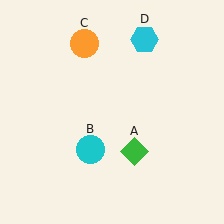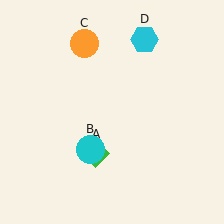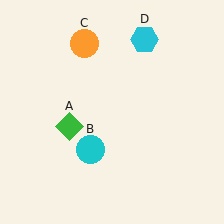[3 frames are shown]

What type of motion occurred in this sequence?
The green diamond (object A) rotated clockwise around the center of the scene.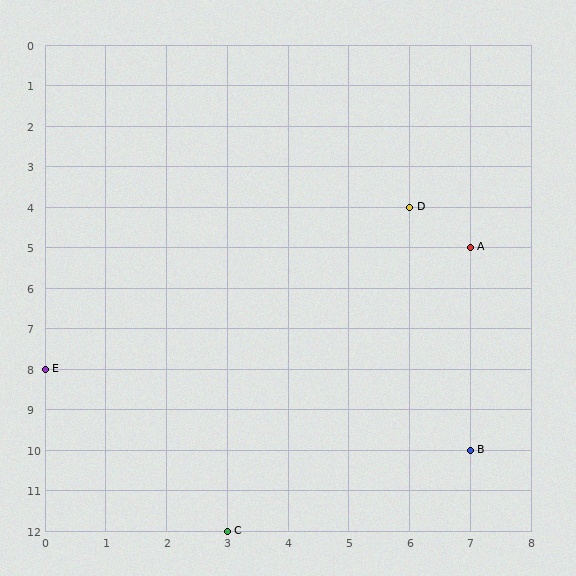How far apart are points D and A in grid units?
Points D and A are 1 column and 1 row apart (about 1.4 grid units diagonally).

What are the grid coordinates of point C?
Point C is at grid coordinates (3, 12).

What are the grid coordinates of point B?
Point B is at grid coordinates (7, 10).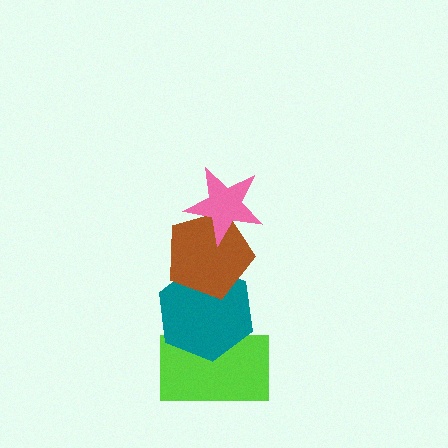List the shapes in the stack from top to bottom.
From top to bottom: the pink star, the brown pentagon, the teal hexagon, the lime rectangle.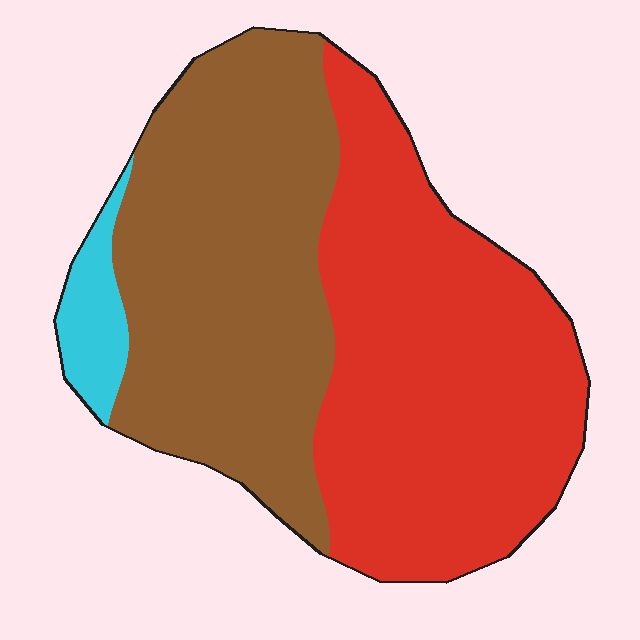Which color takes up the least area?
Cyan, at roughly 5%.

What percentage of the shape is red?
Red covers 49% of the shape.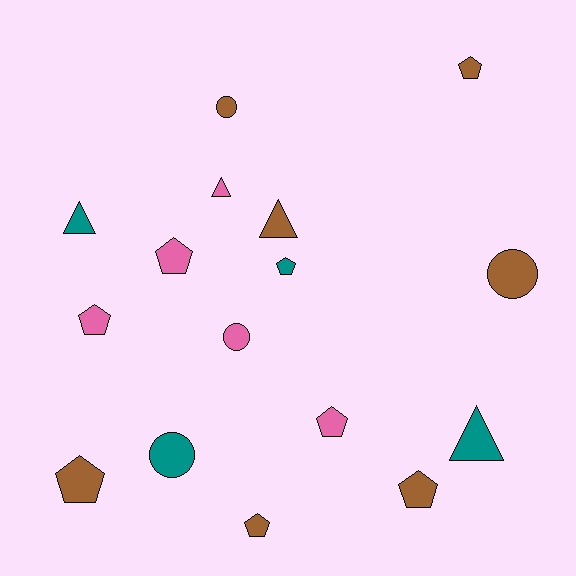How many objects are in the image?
There are 16 objects.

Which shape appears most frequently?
Pentagon, with 8 objects.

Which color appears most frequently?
Brown, with 7 objects.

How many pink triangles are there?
There is 1 pink triangle.